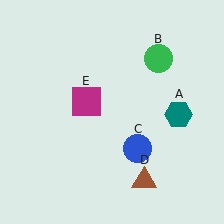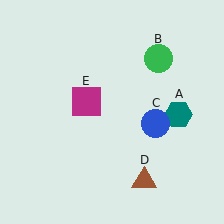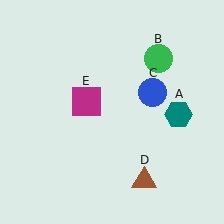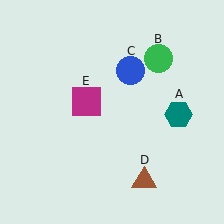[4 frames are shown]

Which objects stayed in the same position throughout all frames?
Teal hexagon (object A) and green circle (object B) and brown triangle (object D) and magenta square (object E) remained stationary.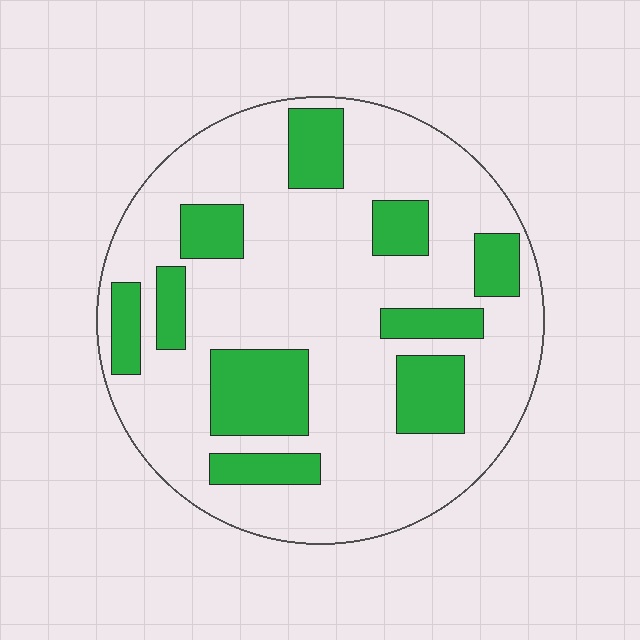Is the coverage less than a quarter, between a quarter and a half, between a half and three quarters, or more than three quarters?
Between a quarter and a half.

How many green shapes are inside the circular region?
10.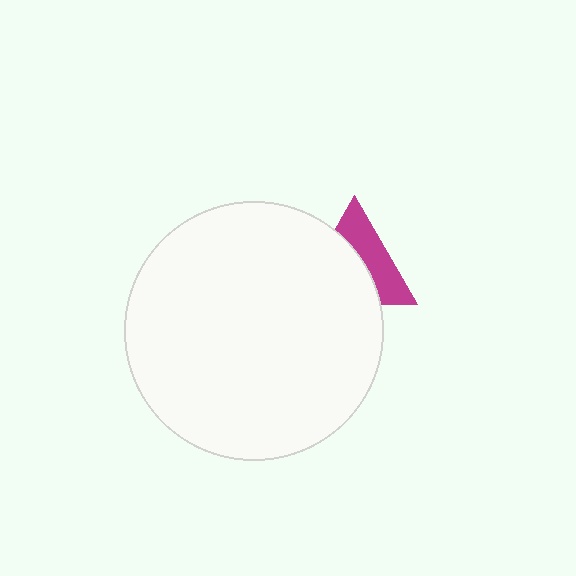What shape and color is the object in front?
The object in front is a white circle.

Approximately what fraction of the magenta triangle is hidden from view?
Roughly 55% of the magenta triangle is hidden behind the white circle.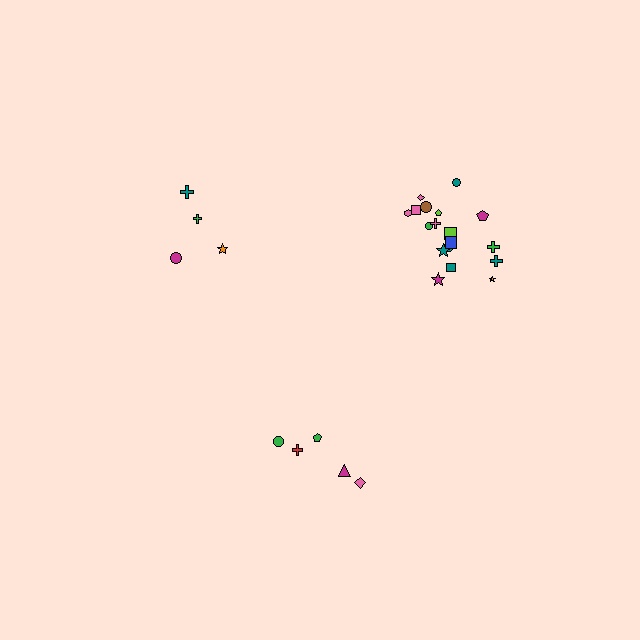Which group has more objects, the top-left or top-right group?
The top-right group.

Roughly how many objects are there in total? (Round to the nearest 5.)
Roughly 25 objects in total.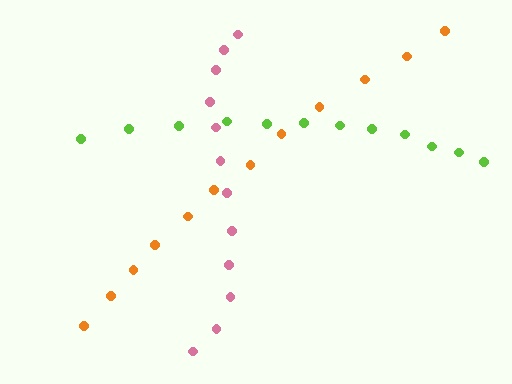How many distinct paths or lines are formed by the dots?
There are 3 distinct paths.